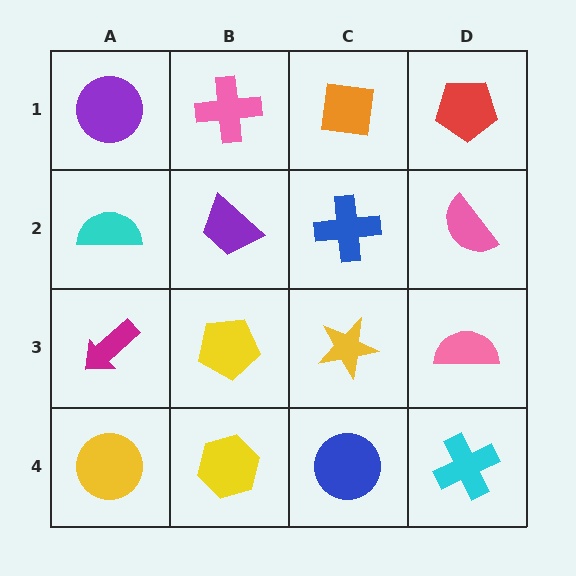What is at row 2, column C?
A blue cross.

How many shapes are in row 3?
4 shapes.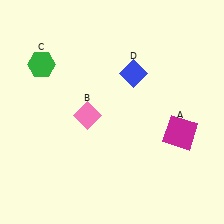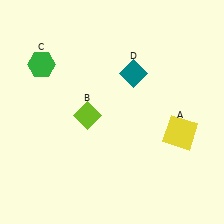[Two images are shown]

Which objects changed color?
A changed from magenta to yellow. B changed from pink to lime. D changed from blue to teal.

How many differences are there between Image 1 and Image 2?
There are 3 differences between the two images.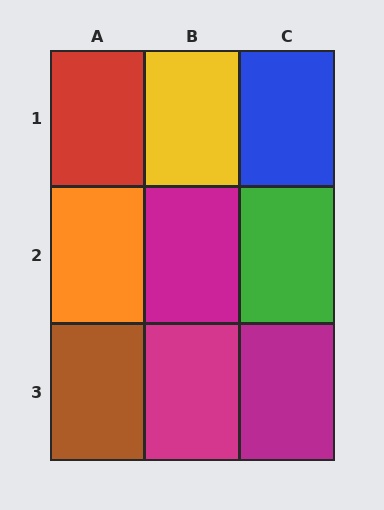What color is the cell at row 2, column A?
Orange.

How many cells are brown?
1 cell is brown.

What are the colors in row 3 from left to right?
Brown, magenta, magenta.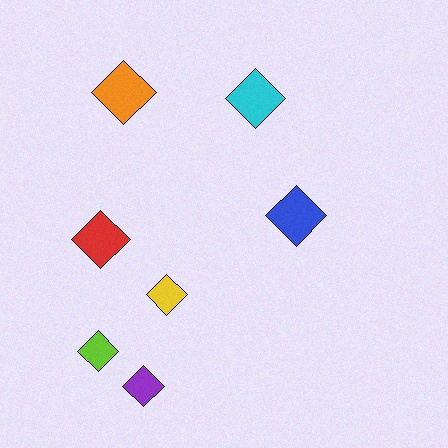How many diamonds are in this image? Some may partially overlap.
There are 7 diamonds.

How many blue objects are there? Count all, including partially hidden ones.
There is 1 blue object.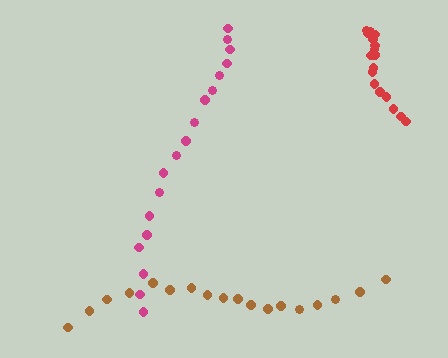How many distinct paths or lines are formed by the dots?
There are 3 distinct paths.